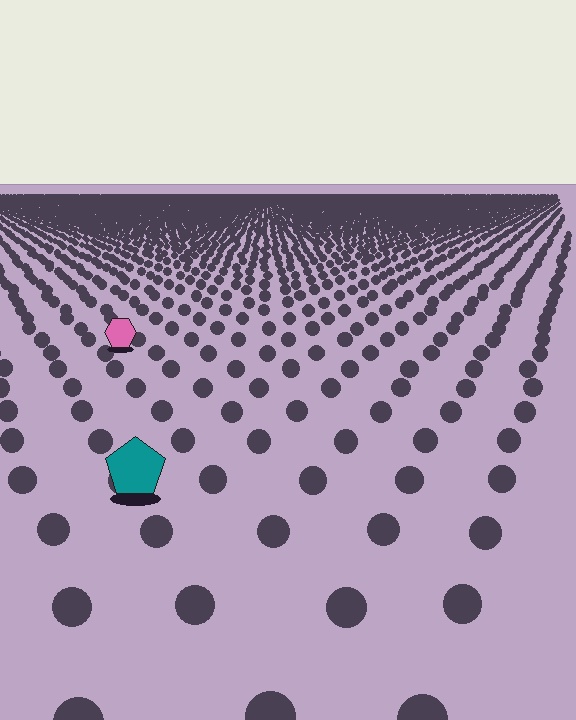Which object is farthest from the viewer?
The pink hexagon is farthest from the viewer. It appears smaller and the ground texture around it is denser.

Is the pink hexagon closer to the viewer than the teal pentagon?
No. The teal pentagon is closer — you can tell from the texture gradient: the ground texture is coarser near it.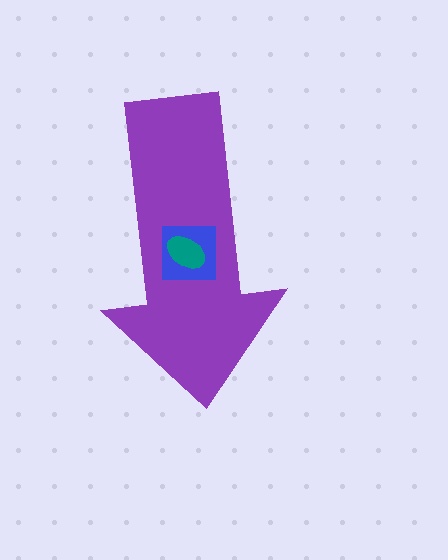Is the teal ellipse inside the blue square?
Yes.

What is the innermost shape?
The teal ellipse.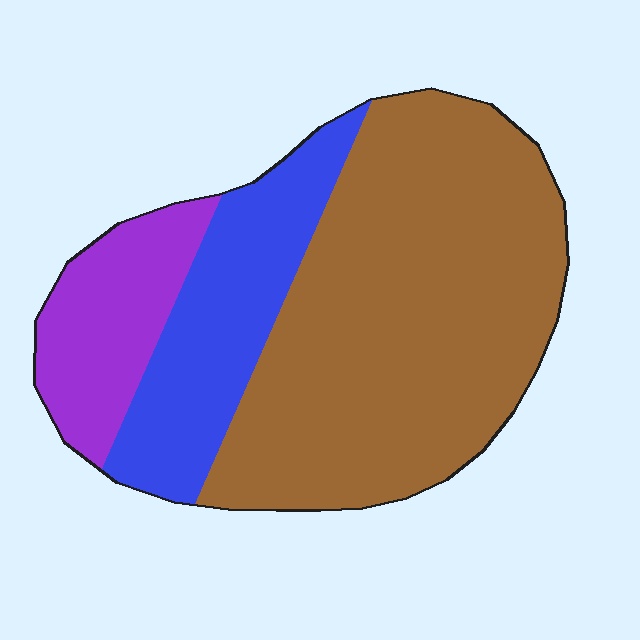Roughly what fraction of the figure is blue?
Blue covers 23% of the figure.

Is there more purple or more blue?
Blue.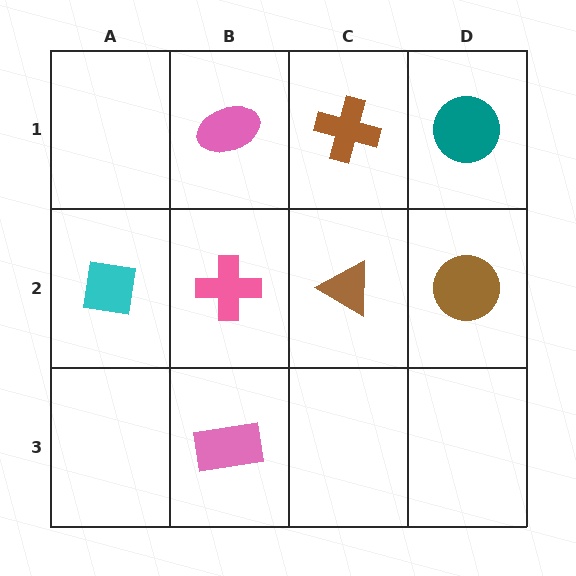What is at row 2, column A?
A cyan square.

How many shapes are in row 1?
3 shapes.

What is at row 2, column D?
A brown circle.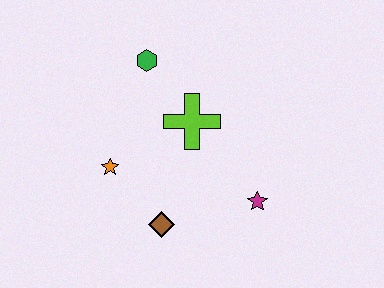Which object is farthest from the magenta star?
The green hexagon is farthest from the magenta star.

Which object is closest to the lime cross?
The green hexagon is closest to the lime cross.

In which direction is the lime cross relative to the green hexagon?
The lime cross is below the green hexagon.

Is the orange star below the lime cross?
Yes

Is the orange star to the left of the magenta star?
Yes